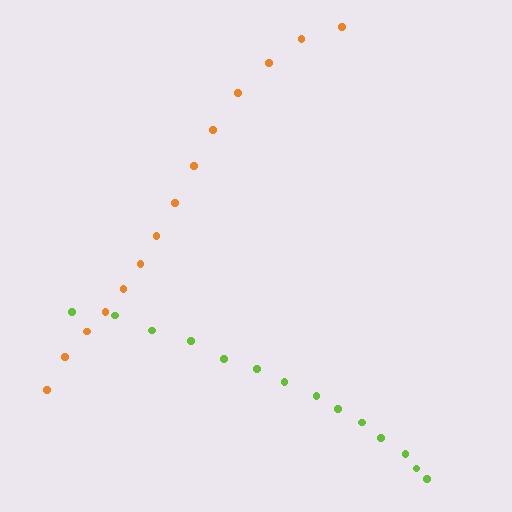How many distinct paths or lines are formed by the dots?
There are 2 distinct paths.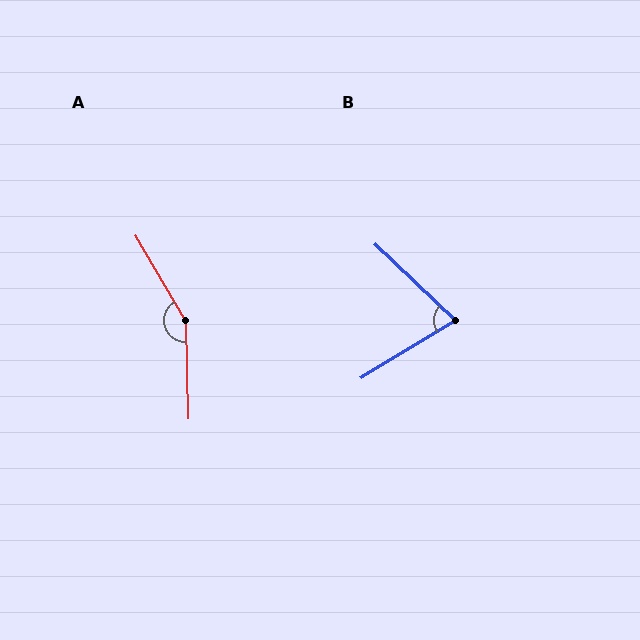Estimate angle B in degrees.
Approximately 75 degrees.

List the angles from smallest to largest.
B (75°), A (151°).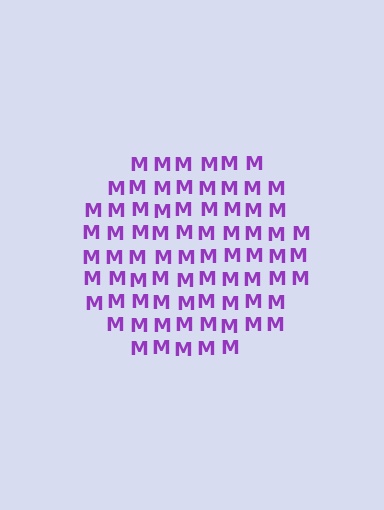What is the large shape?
The large shape is a circle.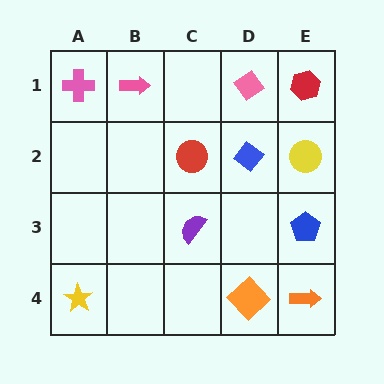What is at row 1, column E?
A red hexagon.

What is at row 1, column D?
A pink diamond.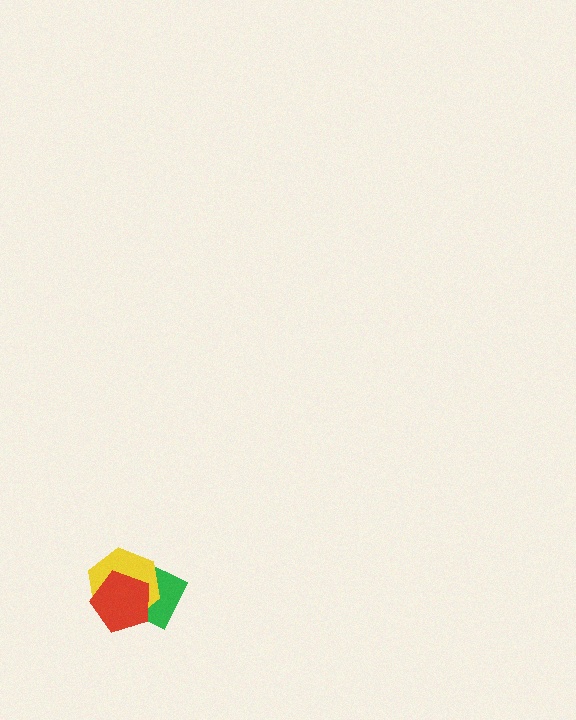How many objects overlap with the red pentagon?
2 objects overlap with the red pentagon.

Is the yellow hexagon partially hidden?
Yes, it is partially covered by another shape.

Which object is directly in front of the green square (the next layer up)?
The yellow hexagon is directly in front of the green square.